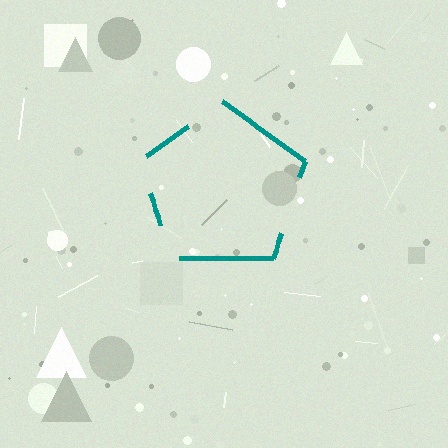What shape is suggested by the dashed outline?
The dashed outline suggests a pentagon.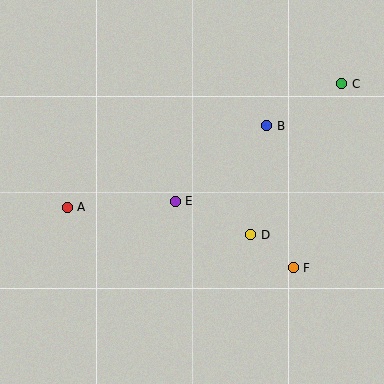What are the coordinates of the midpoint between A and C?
The midpoint between A and C is at (204, 146).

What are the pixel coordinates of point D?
Point D is at (251, 235).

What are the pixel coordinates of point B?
Point B is at (267, 126).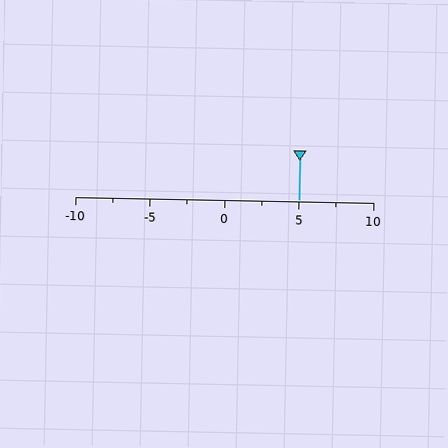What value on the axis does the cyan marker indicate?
The marker indicates approximately 5.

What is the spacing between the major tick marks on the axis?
The major ticks are spaced 5 apart.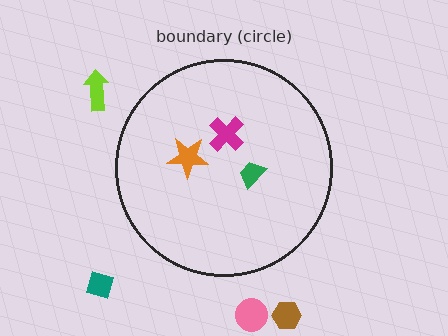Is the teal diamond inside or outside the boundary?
Outside.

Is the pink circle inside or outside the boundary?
Outside.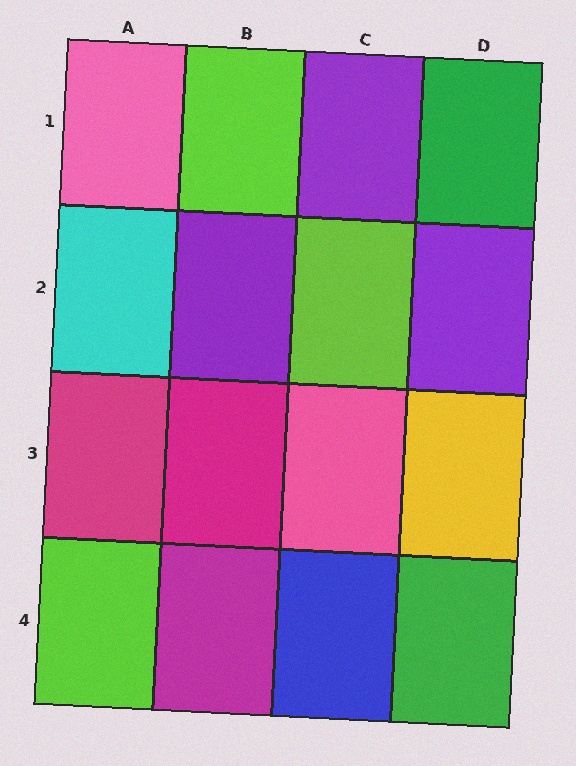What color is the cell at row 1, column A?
Pink.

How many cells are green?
2 cells are green.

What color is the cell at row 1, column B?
Lime.